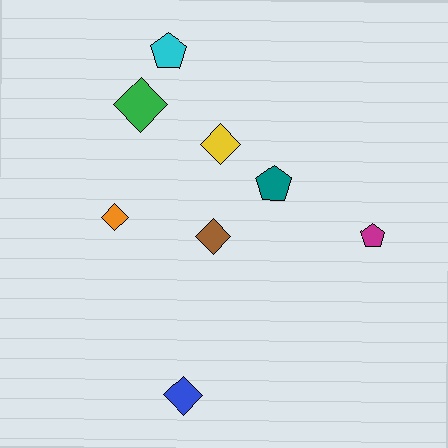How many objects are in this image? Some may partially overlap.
There are 8 objects.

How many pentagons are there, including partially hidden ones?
There are 3 pentagons.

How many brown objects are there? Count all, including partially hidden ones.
There is 1 brown object.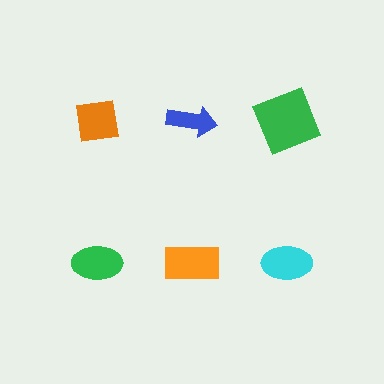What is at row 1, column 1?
An orange square.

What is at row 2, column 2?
An orange rectangle.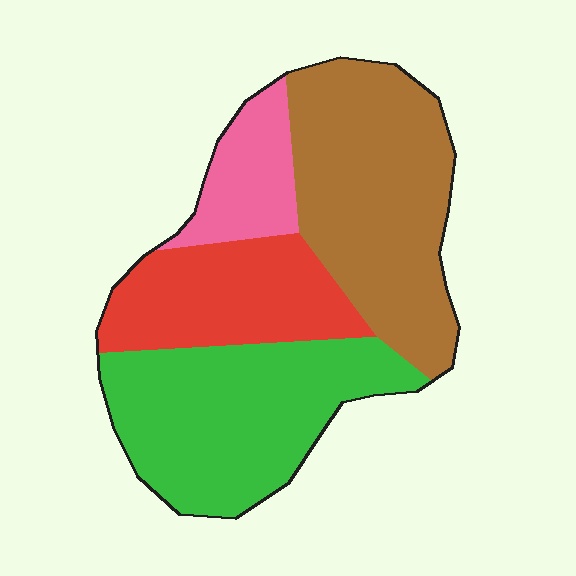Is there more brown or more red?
Brown.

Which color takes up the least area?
Pink, at roughly 10%.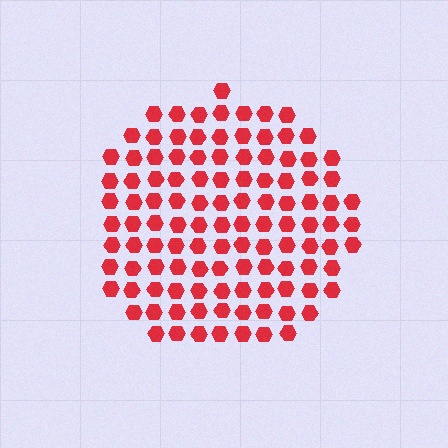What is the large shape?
The large shape is a circle.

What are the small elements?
The small elements are hexagons.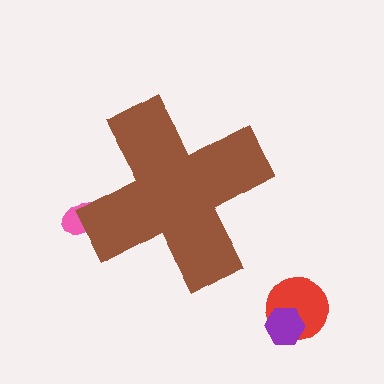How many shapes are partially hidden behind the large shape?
1 shape is partially hidden.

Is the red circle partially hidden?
No, the red circle is fully visible.